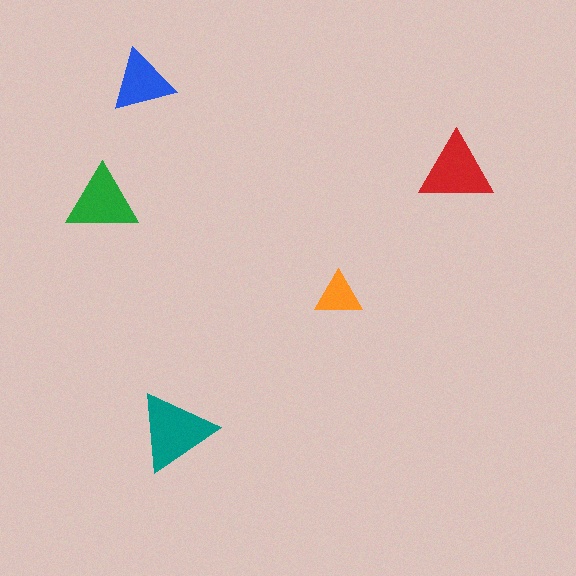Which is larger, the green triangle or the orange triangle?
The green one.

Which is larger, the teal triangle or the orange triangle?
The teal one.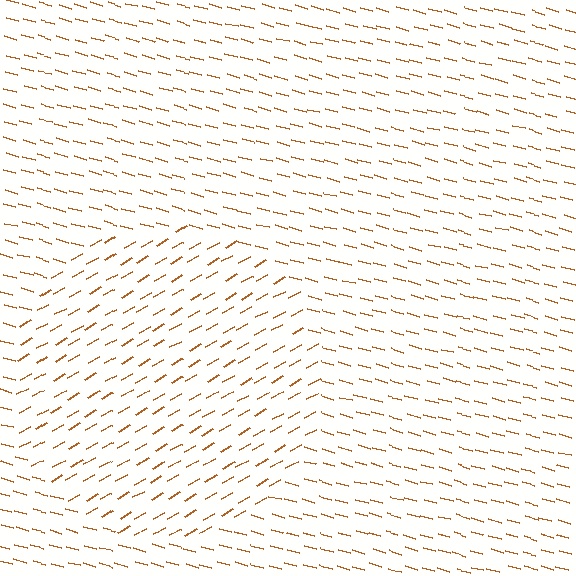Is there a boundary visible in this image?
Yes, there is a texture boundary formed by a change in line orientation.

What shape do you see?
I see a circle.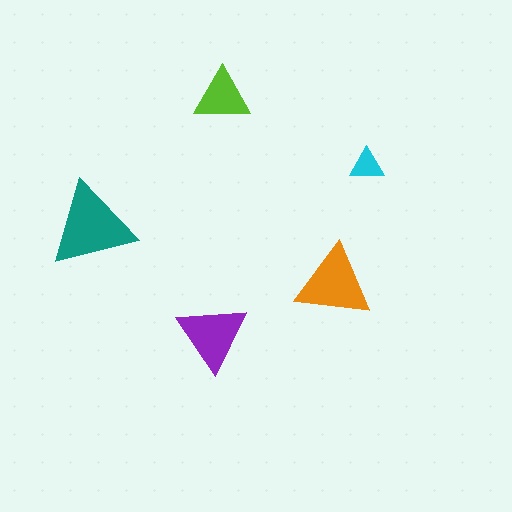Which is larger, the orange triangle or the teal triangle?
The teal one.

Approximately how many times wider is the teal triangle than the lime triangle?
About 1.5 times wider.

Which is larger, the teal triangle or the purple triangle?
The teal one.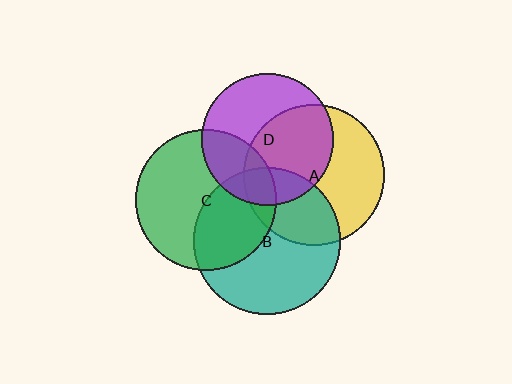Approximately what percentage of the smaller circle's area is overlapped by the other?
Approximately 35%.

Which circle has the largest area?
Circle B (teal).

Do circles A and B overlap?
Yes.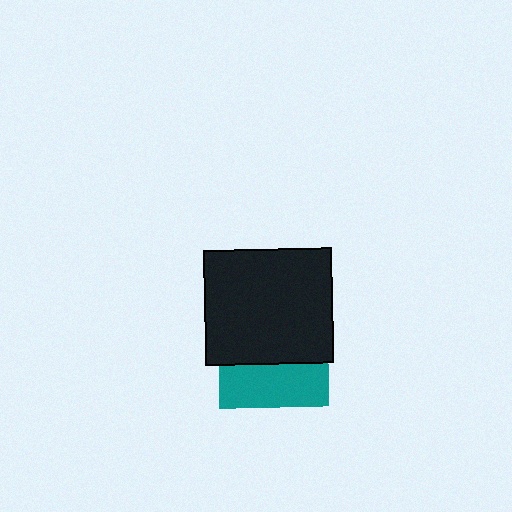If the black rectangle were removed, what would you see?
You would see the complete teal square.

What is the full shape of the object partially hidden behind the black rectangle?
The partially hidden object is a teal square.